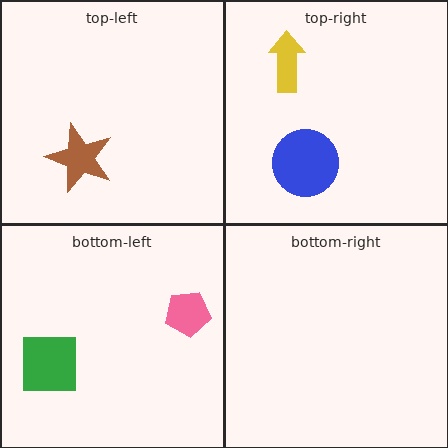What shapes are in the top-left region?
The brown star.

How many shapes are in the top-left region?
1.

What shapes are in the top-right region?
The yellow arrow, the blue circle.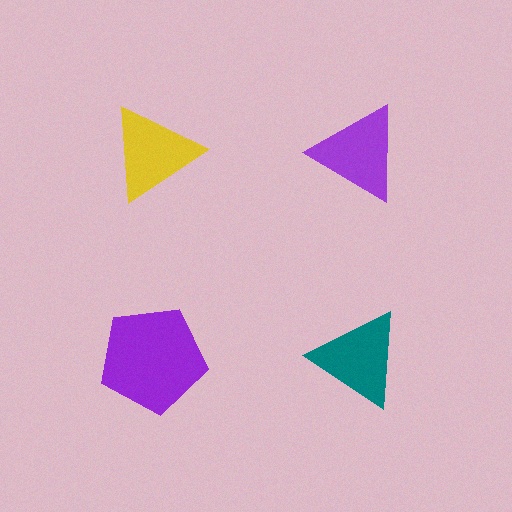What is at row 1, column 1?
A yellow triangle.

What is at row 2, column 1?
A purple pentagon.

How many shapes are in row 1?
2 shapes.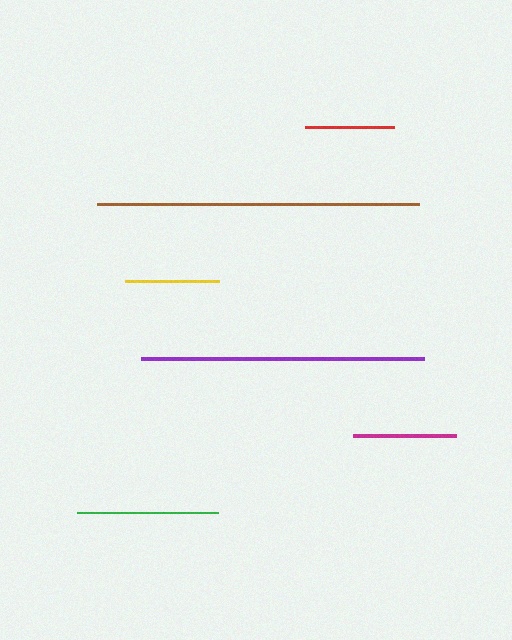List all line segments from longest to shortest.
From longest to shortest: brown, purple, green, magenta, yellow, red.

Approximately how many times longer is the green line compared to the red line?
The green line is approximately 1.6 times the length of the red line.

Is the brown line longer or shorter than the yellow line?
The brown line is longer than the yellow line.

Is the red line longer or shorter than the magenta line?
The magenta line is longer than the red line.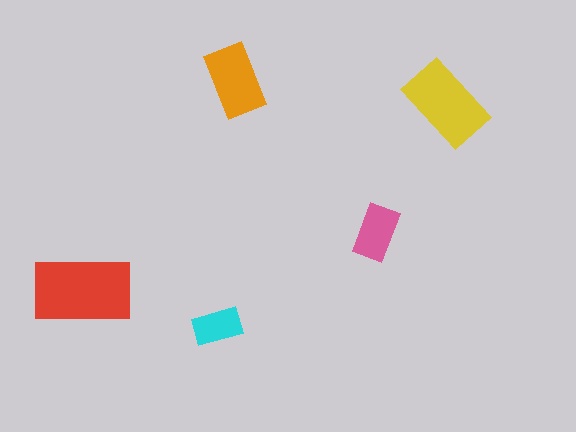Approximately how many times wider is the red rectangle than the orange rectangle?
About 1.5 times wider.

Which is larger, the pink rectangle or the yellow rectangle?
The yellow one.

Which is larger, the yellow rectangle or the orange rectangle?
The yellow one.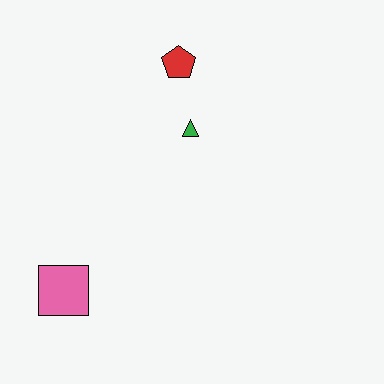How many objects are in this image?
There are 3 objects.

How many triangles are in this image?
There is 1 triangle.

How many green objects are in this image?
There is 1 green object.